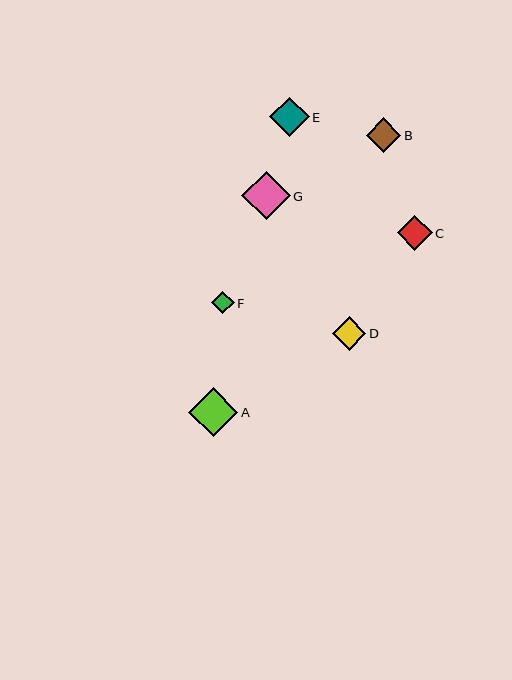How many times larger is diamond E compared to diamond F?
Diamond E is approximately 1.8 times the size of diamond F.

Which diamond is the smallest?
Diamond F is the smallest with a size of approximately 22 pixels.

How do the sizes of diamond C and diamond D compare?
Diamond C and diamond D are approximately the same size.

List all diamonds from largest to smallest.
From largest to smallest: A, G, E, C, B, D, F.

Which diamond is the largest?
Diamond A is the largest with a size of approximately 49 pixels.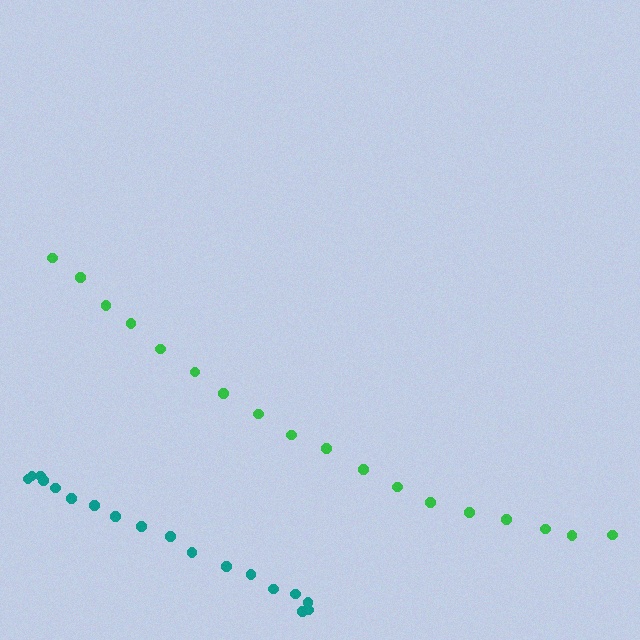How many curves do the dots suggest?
There are 2 distinct paths.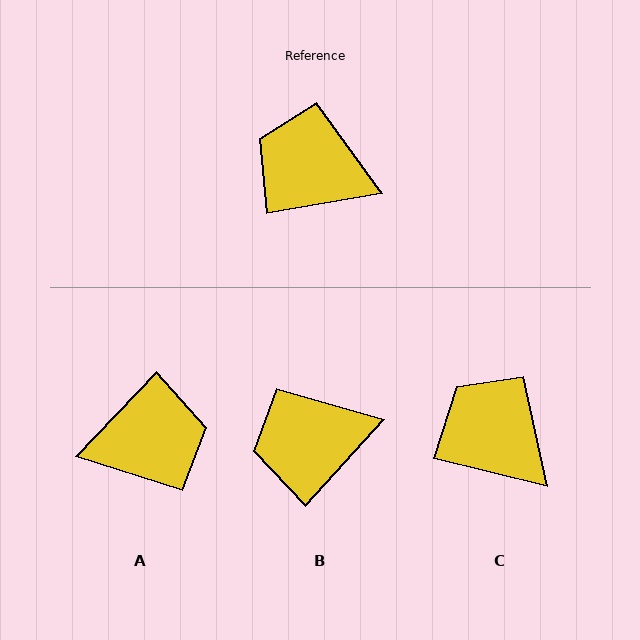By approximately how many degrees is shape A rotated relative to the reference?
Approximately 143 degrees clockwise.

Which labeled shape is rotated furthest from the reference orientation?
A, about 143 degrees away.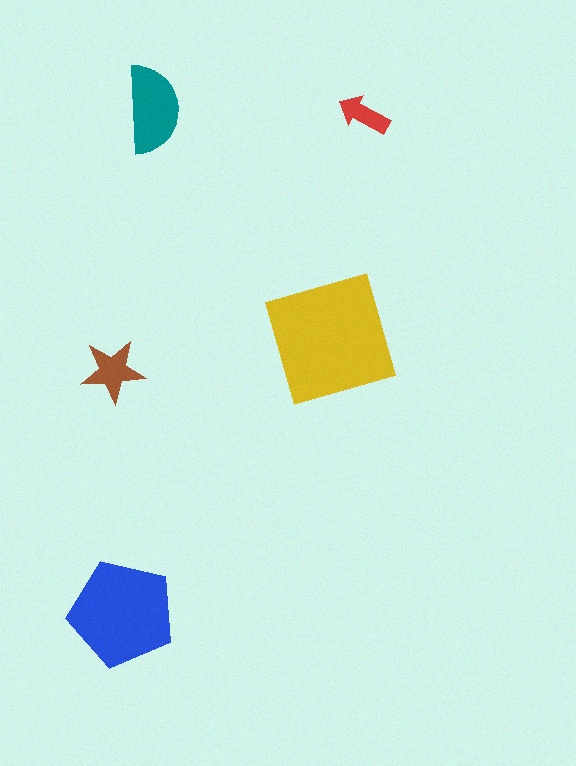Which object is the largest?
The yellow square.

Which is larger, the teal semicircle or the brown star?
The teal semicircle.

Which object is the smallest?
The red arrow.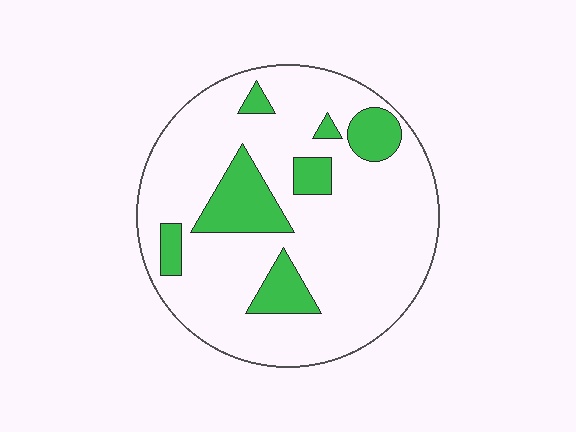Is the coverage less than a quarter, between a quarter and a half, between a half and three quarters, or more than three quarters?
Less than a quarter.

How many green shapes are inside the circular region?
7.